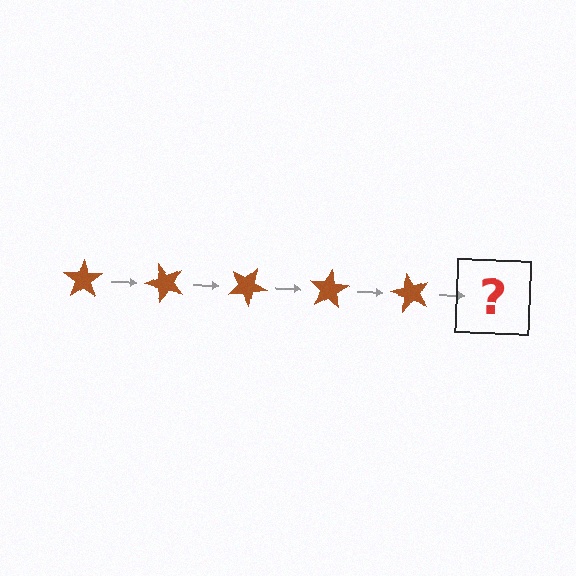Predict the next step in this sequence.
The next step is a brown star rotated 250 degrees.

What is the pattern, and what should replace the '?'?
The pattern is that the star rotates 50 degrees each step. The '?' should be a brown star rotated 250 degrees.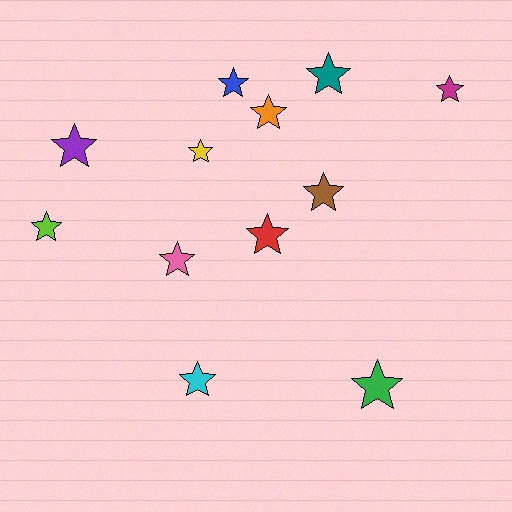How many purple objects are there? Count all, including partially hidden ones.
There is 1 purple object.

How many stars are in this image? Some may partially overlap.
There are 12 stars.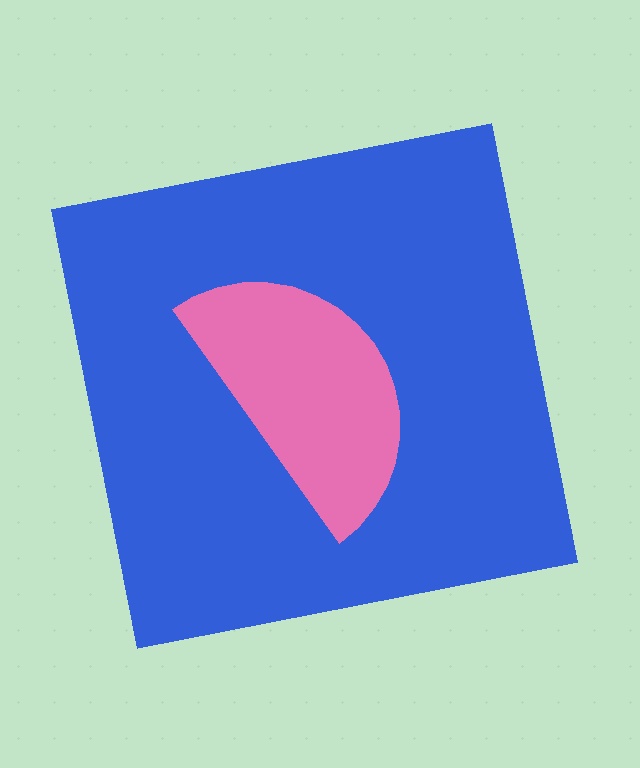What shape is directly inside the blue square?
The pink semicircle.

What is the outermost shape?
The blue square.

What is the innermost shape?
The pink semicircle.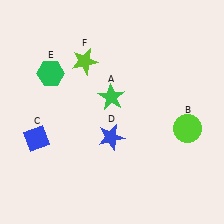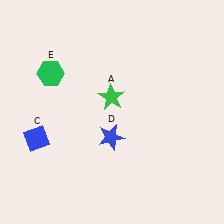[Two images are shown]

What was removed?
The lime circle (B), the lime star (F) were removed in Image 2.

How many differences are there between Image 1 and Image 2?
There are 2 differences between the two images.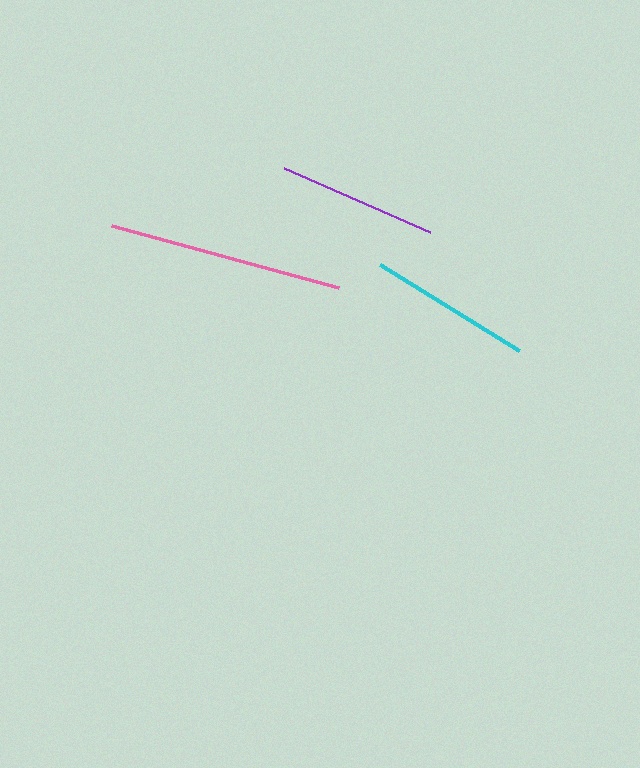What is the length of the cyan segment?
The cyan segment is approximately 163 pixels long.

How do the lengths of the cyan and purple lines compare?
The cyan and purple lines are approximately the same length.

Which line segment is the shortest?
The purple line is the shortest at approximately 159 pixels.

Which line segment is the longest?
The pink line is the longest at approximately 235 pixels.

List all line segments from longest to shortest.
From longest to shortest: pink, cyan, purple.